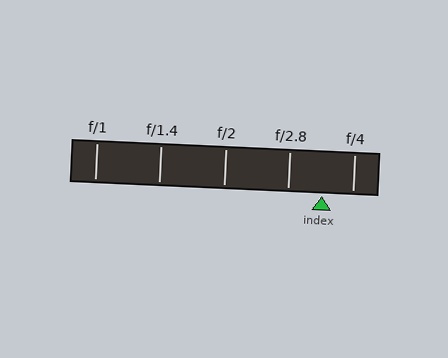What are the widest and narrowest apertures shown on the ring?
The widest aperture shown is f/1 and the narrowest is f/4.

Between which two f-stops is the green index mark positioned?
The index mark is between f/2.8 and f/4.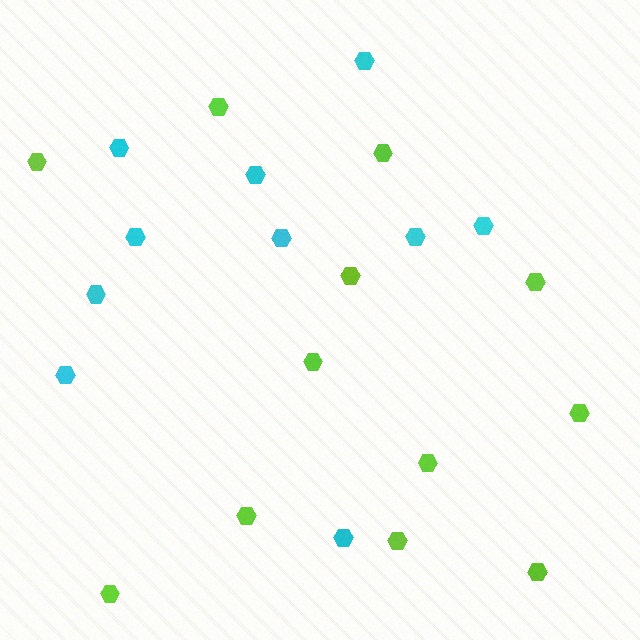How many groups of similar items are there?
There are 2 groups: one group of lime hexagons (12) and one group of cyan hexagons (10).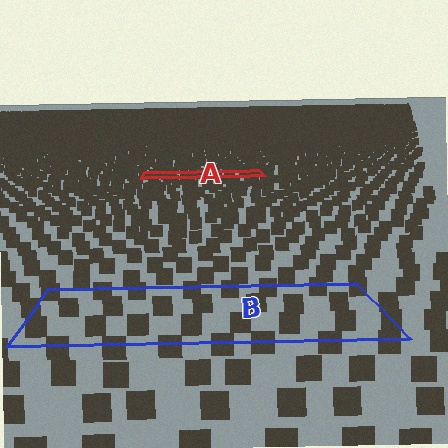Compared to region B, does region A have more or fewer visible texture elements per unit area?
Region A has more texture elements per unit area — they are packed more densely because it is farther away.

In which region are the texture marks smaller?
The texture marks are smaller in region A, because it is farther away.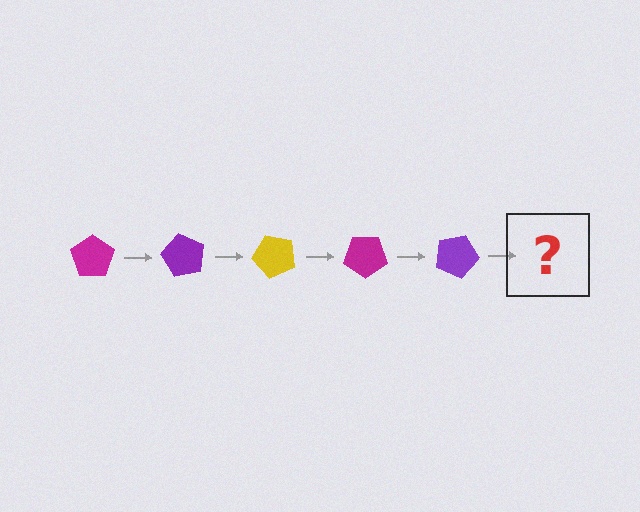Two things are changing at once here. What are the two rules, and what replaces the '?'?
The two rules are that it rotates 60 degrees each step and the color cycles through magenta, purple, and yellow. The '?' should be a yellow pentagon, rotated 300 degrees from the start.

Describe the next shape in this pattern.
It should be a yellow pentagon, rotated 300 degrees from the start.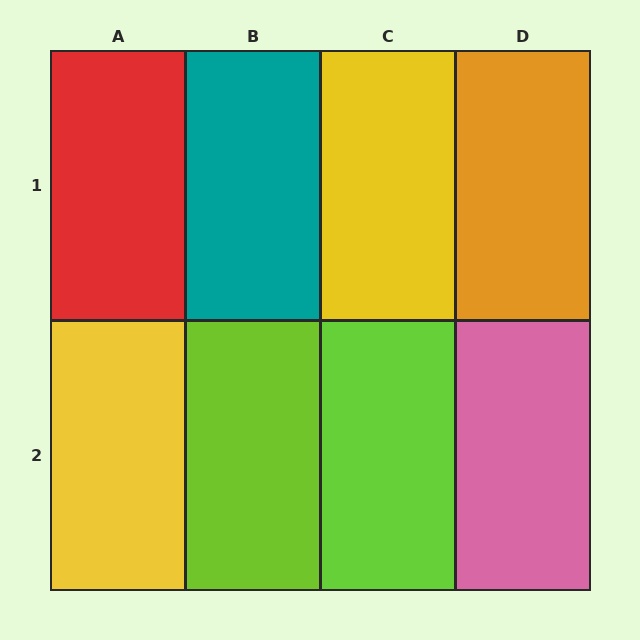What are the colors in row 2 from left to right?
Yellow, lime, lime, pink.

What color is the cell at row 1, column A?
Red.